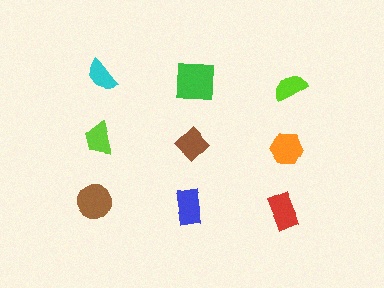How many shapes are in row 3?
3 shapes.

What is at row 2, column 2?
A brown diamond.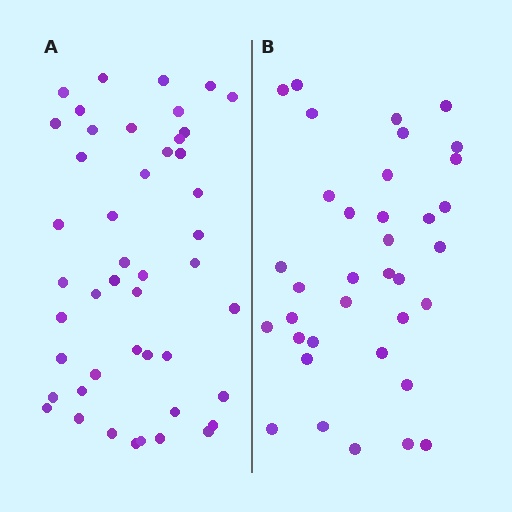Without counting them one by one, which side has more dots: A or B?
Region A (the left region) has more dots.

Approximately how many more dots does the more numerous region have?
Region A has roughly 10 or so more dots than region B.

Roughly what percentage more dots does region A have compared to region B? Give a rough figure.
About 30% more.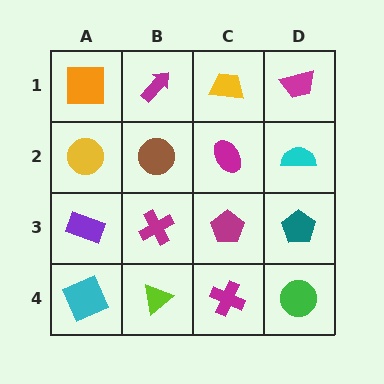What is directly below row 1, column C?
A magenta ellipse.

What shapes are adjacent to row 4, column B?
A magenta cross (row 3, column B), a cyan square (row 4, column A), a magenta cross (row 4, column C).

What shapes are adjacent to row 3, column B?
A brown circle (row 2, column B), a lime triangle (row 4, column B), a purple rectangle (row 3, column A), a magenta pentagon (row 3, column C).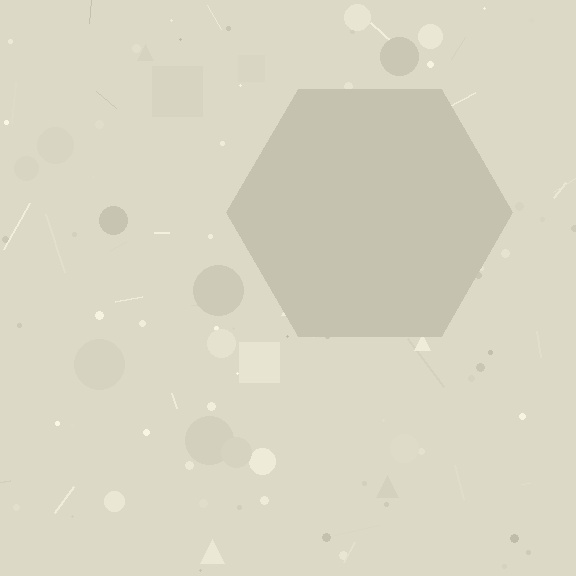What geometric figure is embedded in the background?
A hexagon is embedded in the background.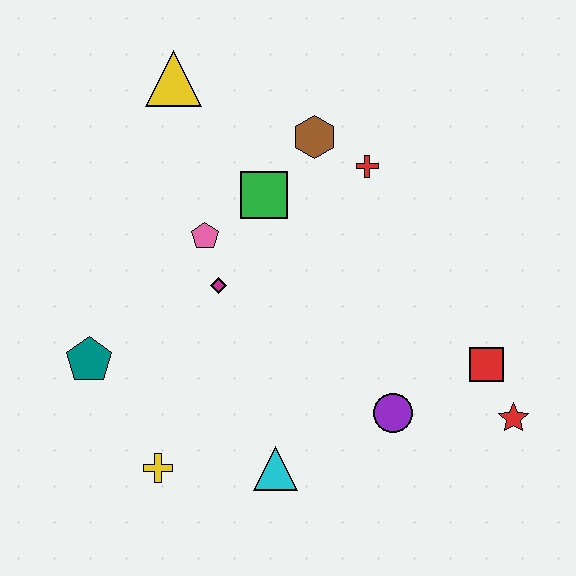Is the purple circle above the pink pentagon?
No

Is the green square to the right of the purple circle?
No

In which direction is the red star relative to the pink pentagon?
The red star is to the right of the pink pentagon.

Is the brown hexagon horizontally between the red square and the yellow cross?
Yes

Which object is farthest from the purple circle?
The yellow triangle is farthest from the purple circle.